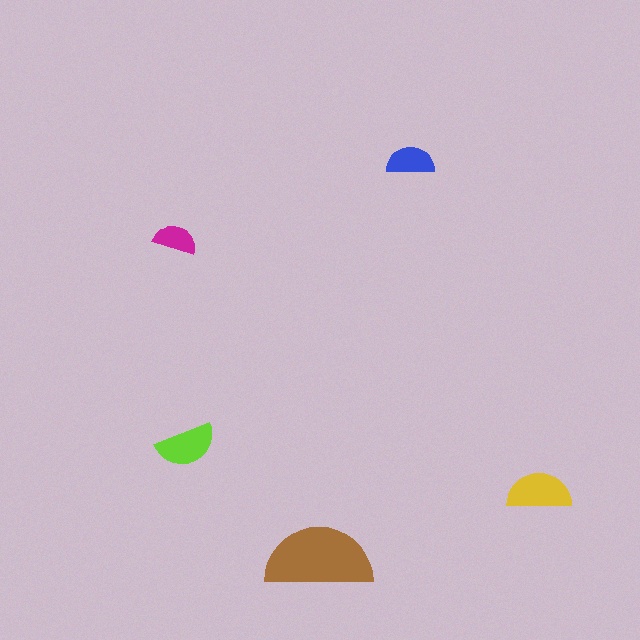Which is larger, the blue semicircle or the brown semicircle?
The brown one.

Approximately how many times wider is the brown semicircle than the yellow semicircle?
About 1.5 times wider.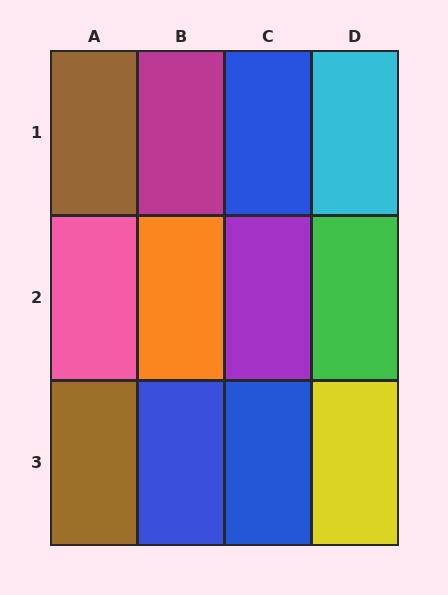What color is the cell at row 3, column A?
Brown.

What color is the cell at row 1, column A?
Brown.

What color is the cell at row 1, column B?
Magenta.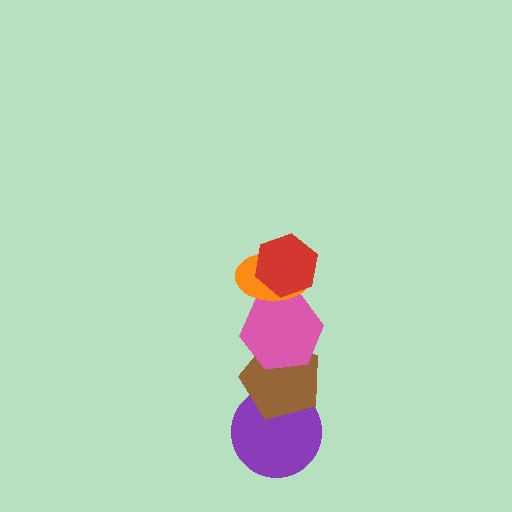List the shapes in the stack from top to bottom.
From top to bottom: the red hexagon, the orange ellipse, the pink hexagon, the brown pentagon, the purple circle.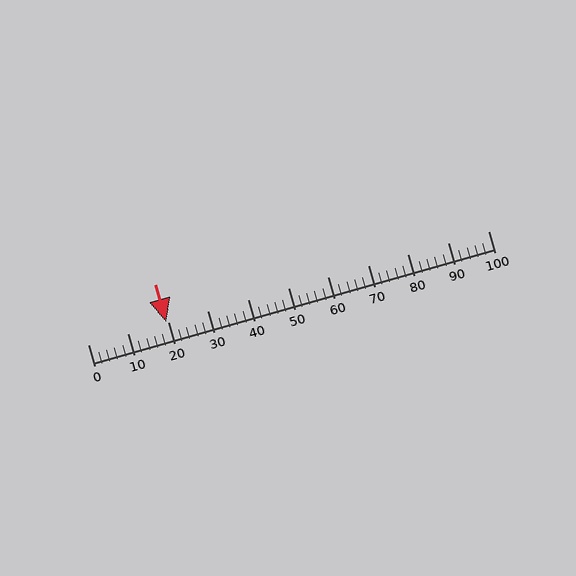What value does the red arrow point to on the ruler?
The red arrow points to approximately 20.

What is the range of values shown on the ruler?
The ruler shows values from 0 to 100.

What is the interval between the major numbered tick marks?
The major tick marks are spaced 10 units apart.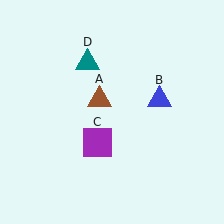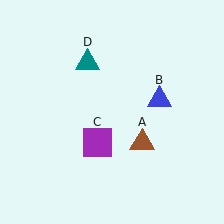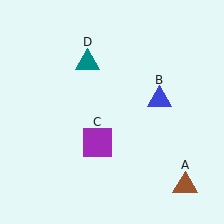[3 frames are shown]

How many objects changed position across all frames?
1 object changed position: brown triangle (object A).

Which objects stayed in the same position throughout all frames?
Blue triangle (object B) and purple square (object C) and teal triangle (object D) remained stationary.